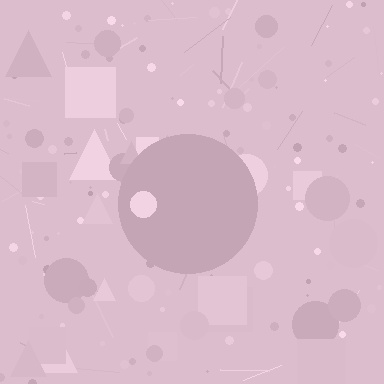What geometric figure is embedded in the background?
A circle is embedded in the background.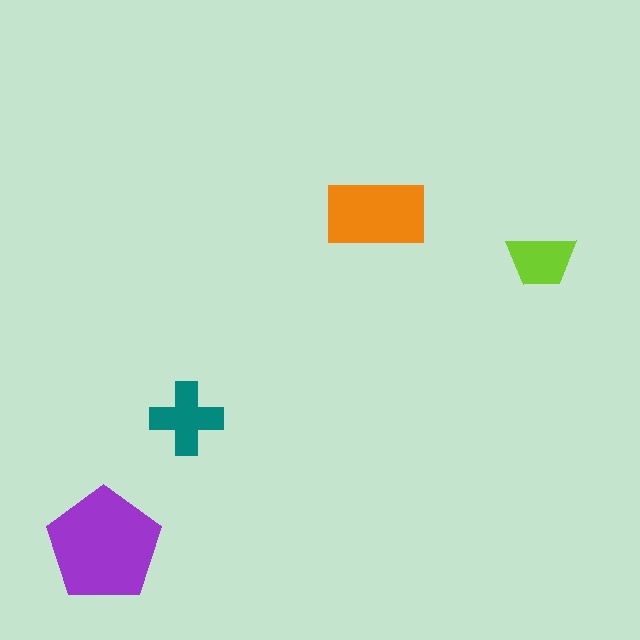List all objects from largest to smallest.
The purple pentagon, the orange rectangle, the teal cross, the lime trapezoid.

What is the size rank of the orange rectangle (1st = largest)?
2nd.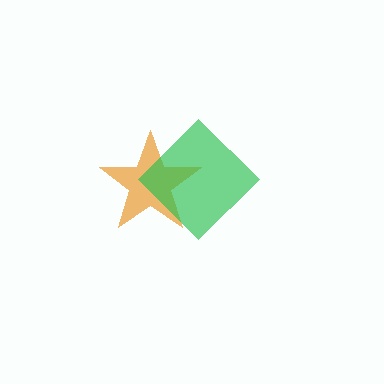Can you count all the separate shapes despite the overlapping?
Yes, there are 2 separate shapes.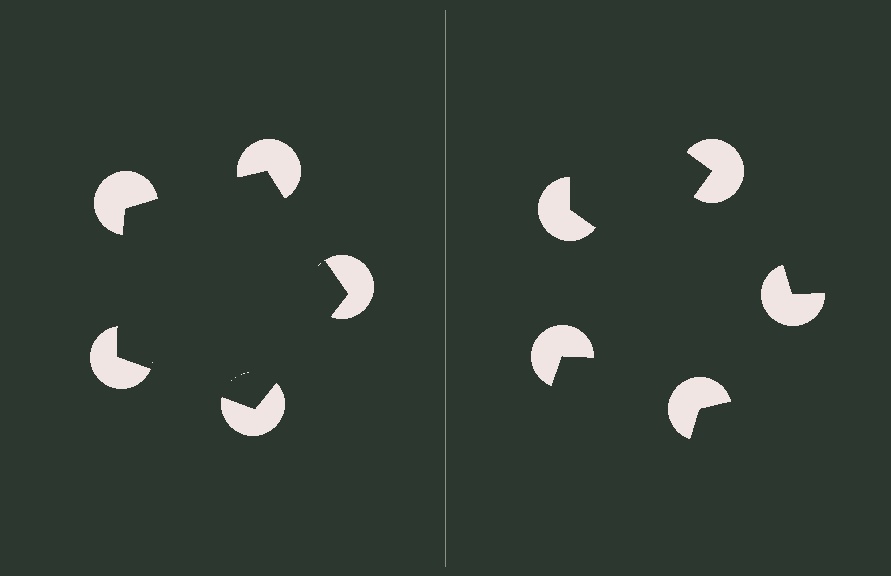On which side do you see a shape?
An illusory pentagon appears on the left side. On the right side the wedge cuts are rotated, so no coherent shape forms.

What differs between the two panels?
The pac-man discs are positioned identically on both sides; only the wedge orientations differ. On the left they align to a pentagon; on the right they are misaligned.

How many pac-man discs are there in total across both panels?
10 — 5 on each side.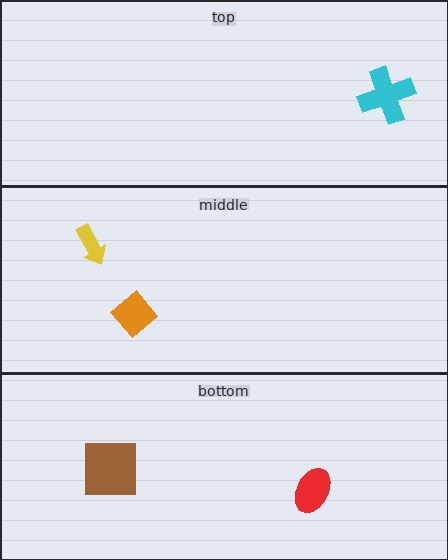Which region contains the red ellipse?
The bottom region.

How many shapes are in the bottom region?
2.